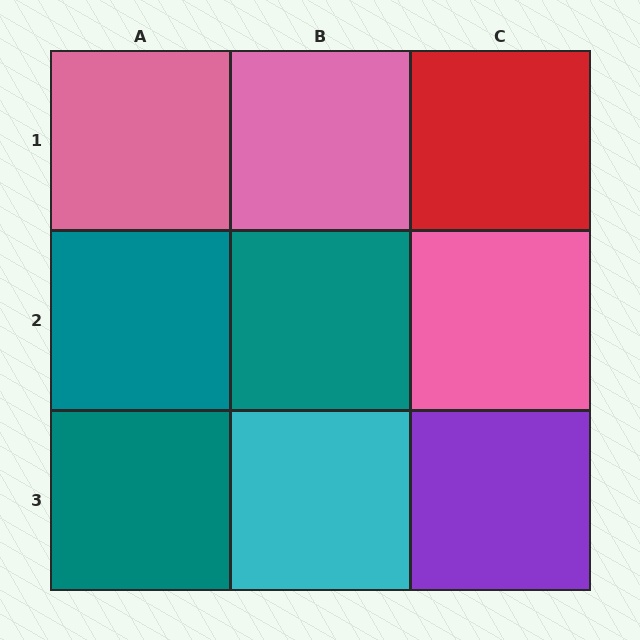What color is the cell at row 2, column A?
Teal.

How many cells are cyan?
1 cell is cyan.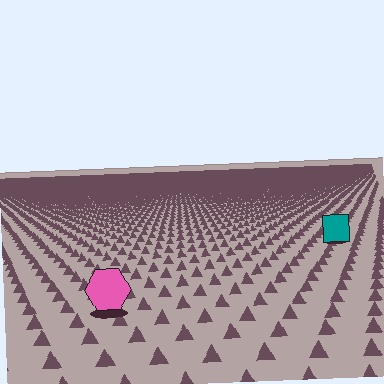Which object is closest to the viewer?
The pink hexagon is closest. The texture marks near it are larger and more spread out.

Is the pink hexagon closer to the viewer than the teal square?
Yes. The pink hexagon is closer — you can tell from the texture gradient: the ground texture is coarser near it.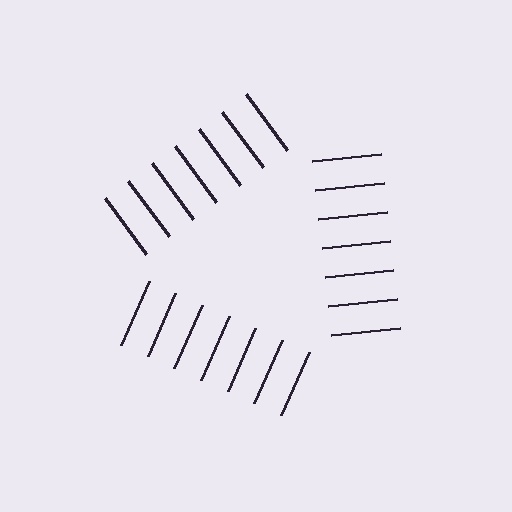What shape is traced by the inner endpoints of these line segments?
An illusory triangle — the line segments terminate on its edges but no continuous stroke is drawn.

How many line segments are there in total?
21 — 7 along each of the 3 edges.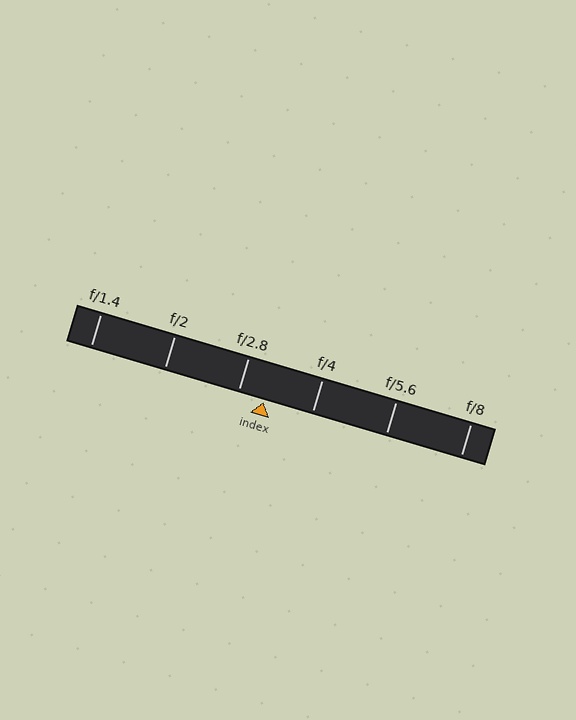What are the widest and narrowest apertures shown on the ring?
The widest aperture shown is f/1.4 and the narrowest is f/8.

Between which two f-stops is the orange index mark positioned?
The index mark is between f/2.8 and f/4.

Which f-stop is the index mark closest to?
The index mark is closest to f/2.8.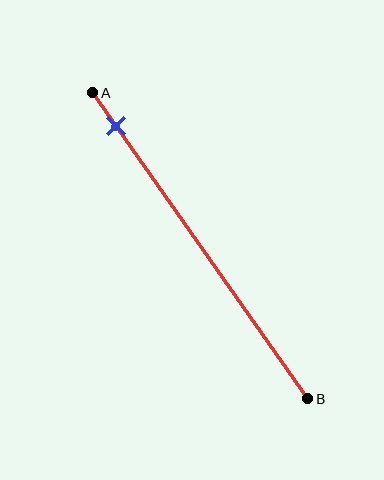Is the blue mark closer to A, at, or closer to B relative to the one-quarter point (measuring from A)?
The blue mark is closer to point A than the one-quarter point of segment AB.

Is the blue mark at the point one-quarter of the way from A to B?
No, the mark is at about 10% from A, not at the 25% one-quarter point.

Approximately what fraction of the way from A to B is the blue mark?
The blue mark is approximately 10% of the way from A to B.